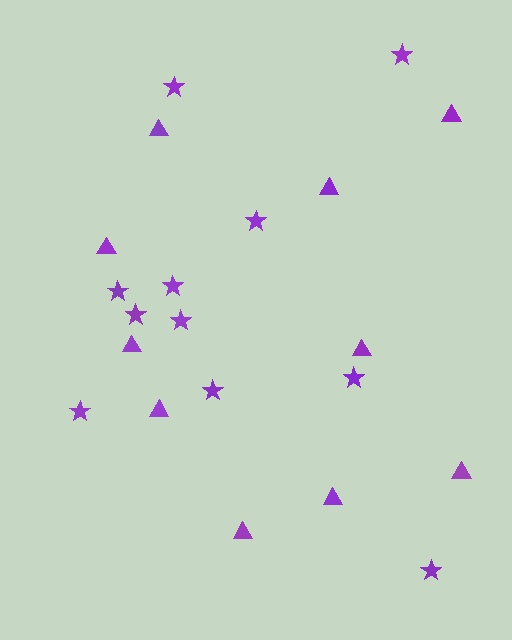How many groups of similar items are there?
There are 2 groups: one group of stars (11) and one group of triangles (10).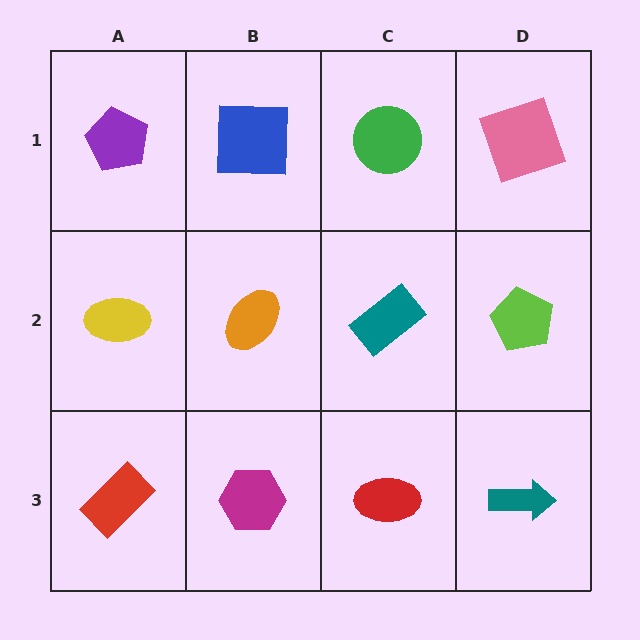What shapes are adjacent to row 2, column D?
A pink square (row 1, column D), a teal arrow (row 3, column D), a teal rectangle (row 2, column C).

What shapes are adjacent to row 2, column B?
A blue square (row 1, column B), a magenta hexagon (row 3, column B), a yellow ellipse (row 2, column A), a teal rectangle (row 2, column C).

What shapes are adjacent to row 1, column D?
A lime pentagon (row 2, column D), a green circle (row 1, column C).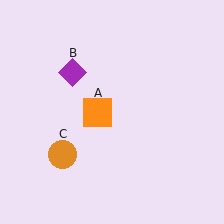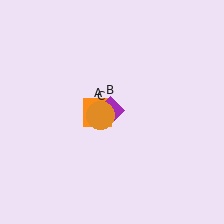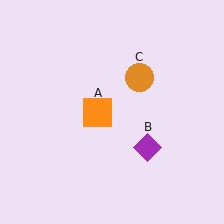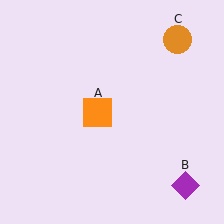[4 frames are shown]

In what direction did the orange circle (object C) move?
The orange circle (object C) moved up and to the right.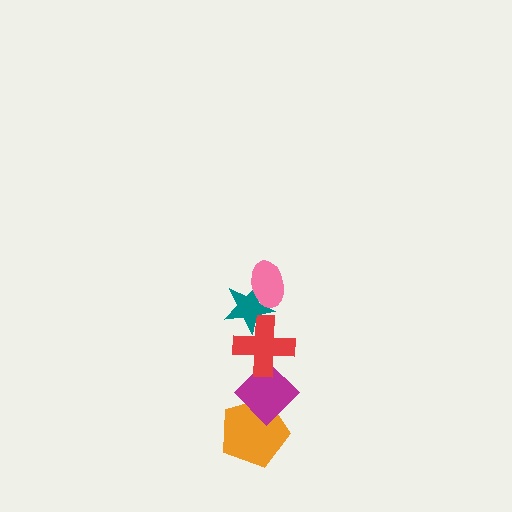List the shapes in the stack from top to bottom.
From top to bottom: the pink ellipse, the teal star, the red cross, the magenta diamond, the orange pentagon.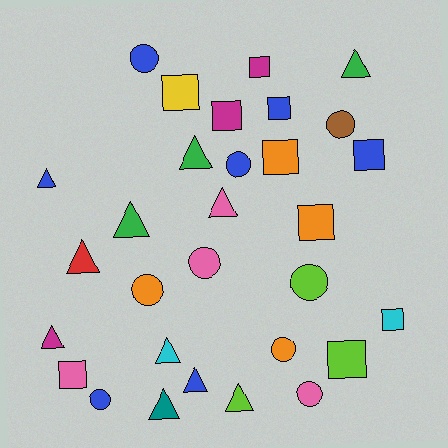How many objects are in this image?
There are 30 objects.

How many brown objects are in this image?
There is 1 brown object.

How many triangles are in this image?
There are 11 triangles.